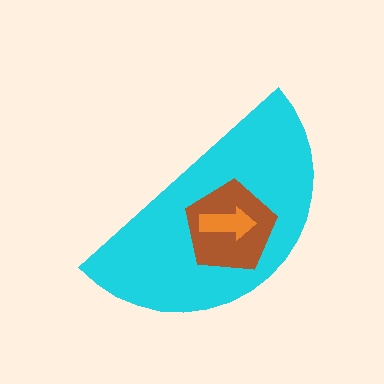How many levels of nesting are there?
3.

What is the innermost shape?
The orange arrow.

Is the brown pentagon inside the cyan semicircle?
Yes.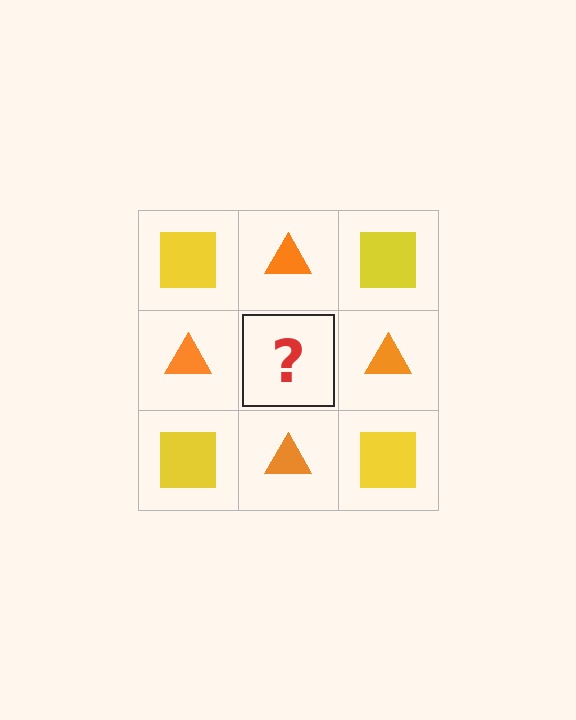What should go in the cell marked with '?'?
The missing cell should contain a yellow square.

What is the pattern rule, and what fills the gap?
The rule is that it alternates yellow square and orange triangle in a checkerboard pattern. The gap should be filled with a yellow square.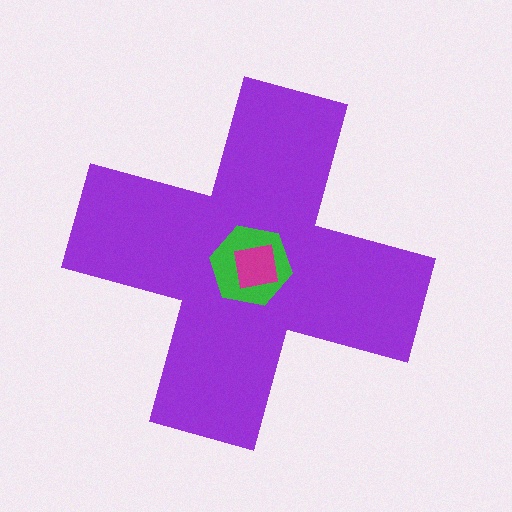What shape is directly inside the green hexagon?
The magenta square.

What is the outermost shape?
The purple cross.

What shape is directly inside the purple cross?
The green hexagon.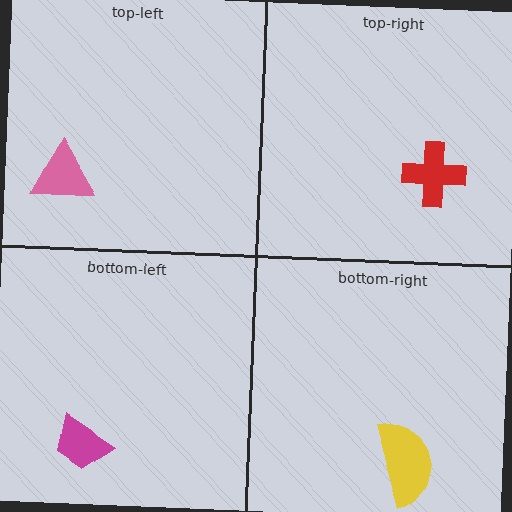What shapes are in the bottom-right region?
The yellow semicircle.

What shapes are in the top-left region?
The pink triangle.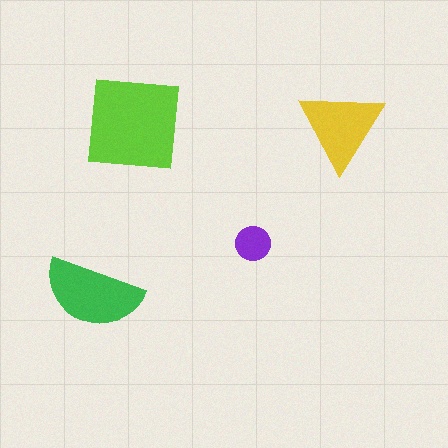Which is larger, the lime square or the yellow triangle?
The lime square.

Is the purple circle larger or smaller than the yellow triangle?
Smaller.